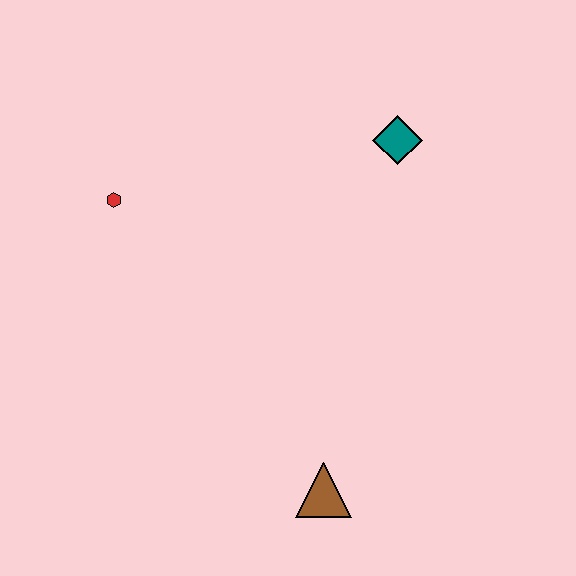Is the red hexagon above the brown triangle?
Yes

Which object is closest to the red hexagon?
The teal diamond is closest to the red hexagon.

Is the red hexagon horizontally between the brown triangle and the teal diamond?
No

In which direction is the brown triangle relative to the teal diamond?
The brown triangle is below the teal diamond.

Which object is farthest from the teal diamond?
The brown triangle is farthest from the teal diamond.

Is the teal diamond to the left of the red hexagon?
No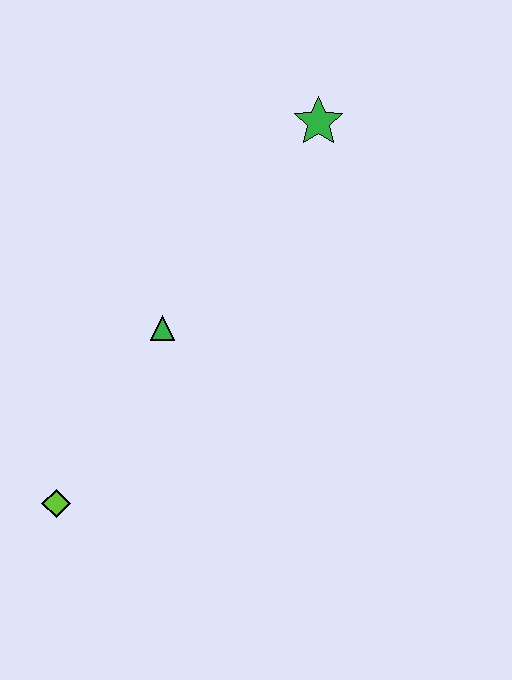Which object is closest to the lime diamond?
The green triangle is closest to the lime diamond.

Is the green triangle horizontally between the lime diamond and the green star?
Yes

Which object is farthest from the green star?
The lime diamond is farthest from the green star.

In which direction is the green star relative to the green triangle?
The green star is above the green triangle.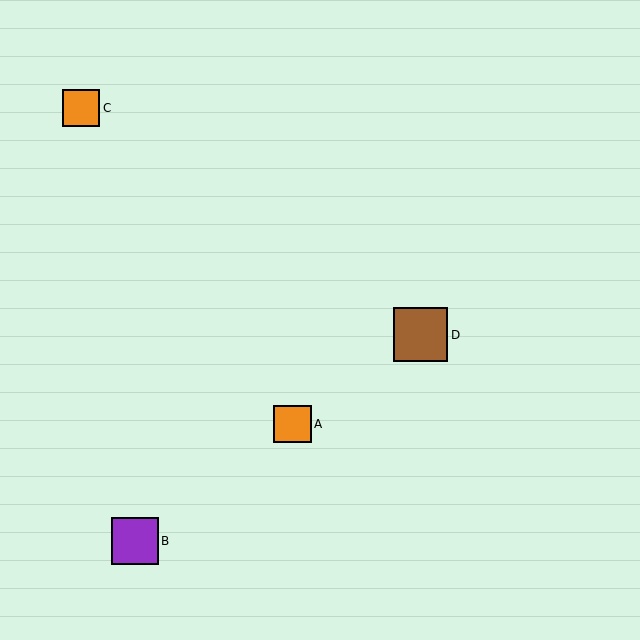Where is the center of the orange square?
The center of the orange square is at (293, 424).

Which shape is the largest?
The brown square (labeled D) is the largest.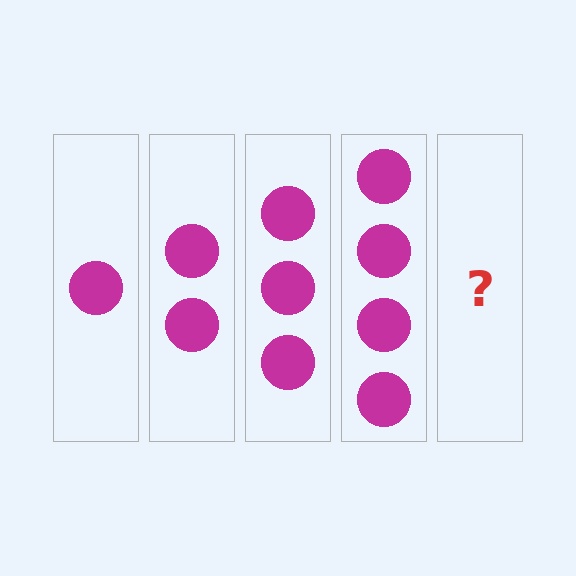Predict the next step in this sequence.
The next step is 5 circles.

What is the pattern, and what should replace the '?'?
The pattern is that each step adds one more circle. The '?' should be 5 circles.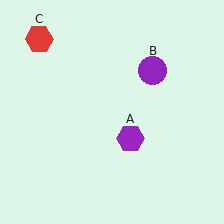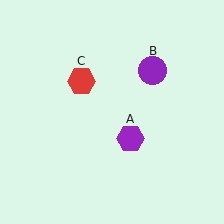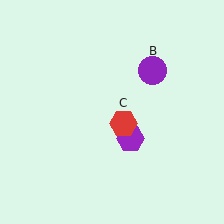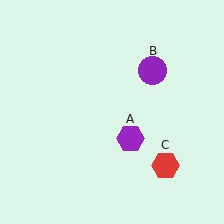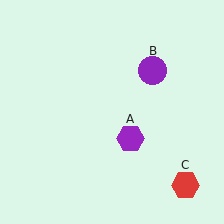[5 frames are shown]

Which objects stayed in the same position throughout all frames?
Purple hexagon (object A) and purple circle (object B) remained stationary.